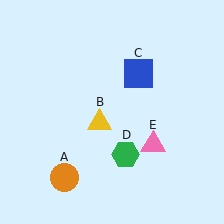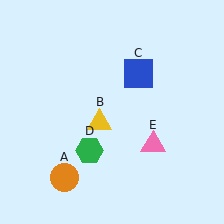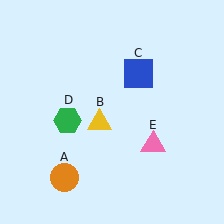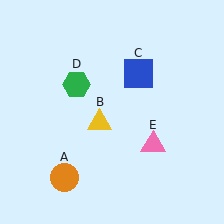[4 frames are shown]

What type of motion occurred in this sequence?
The green hexagon (object D) rotated clockwise around the center of the scene.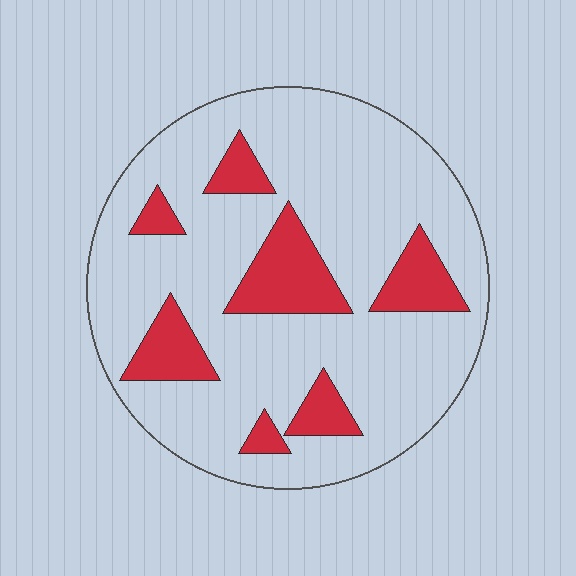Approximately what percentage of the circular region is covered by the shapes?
Approximately 20%.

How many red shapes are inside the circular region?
7.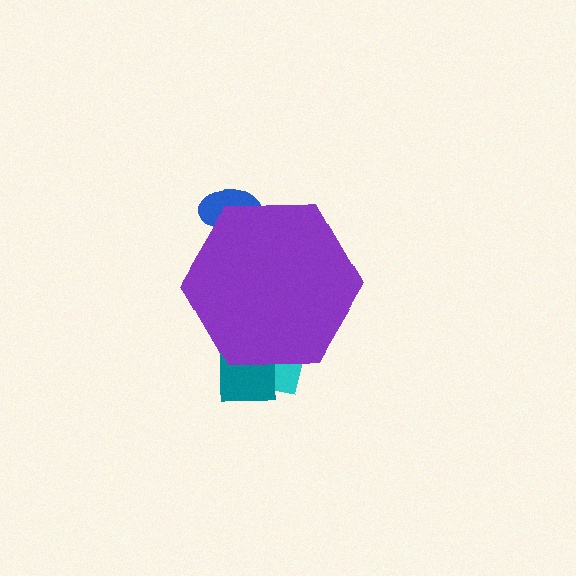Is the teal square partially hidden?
Yes, the teal square is partially hidden behind the purple hexagon.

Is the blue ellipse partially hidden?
Yes, the blue ellipse is partially hidden behind the purple hexagon.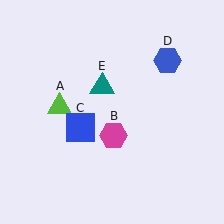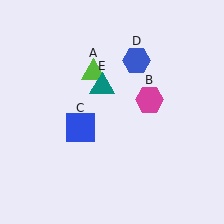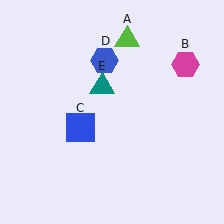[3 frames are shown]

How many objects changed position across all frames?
3 objects changed position: lime triangle (object A), magenta hexagon (object B), blue hexagon (object D).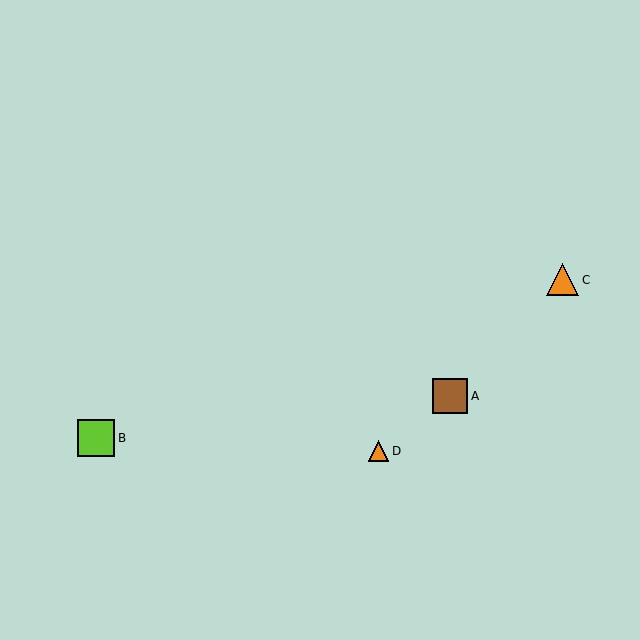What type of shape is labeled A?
Shape A is a brown square.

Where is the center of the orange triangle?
The center of the orange triangle is at (379, 451).